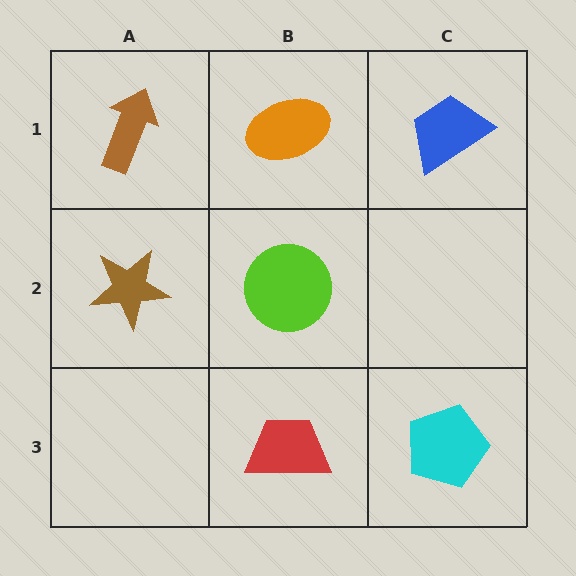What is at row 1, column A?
A brown arrow.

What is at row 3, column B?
A red trapezoid.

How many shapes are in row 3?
2 shapes.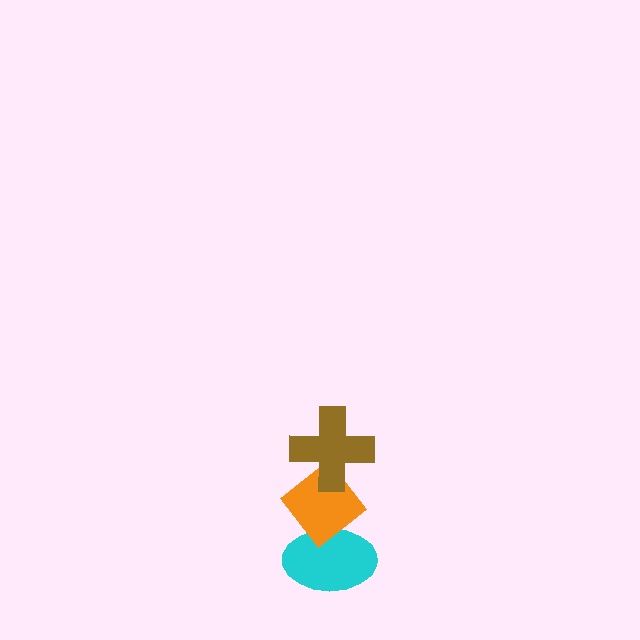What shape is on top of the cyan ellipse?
The orange diamond is on top of the cyan ellipse.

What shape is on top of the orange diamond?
The brown cross is on top of the orange diamond.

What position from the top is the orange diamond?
The orange diamond is 2nd from the top.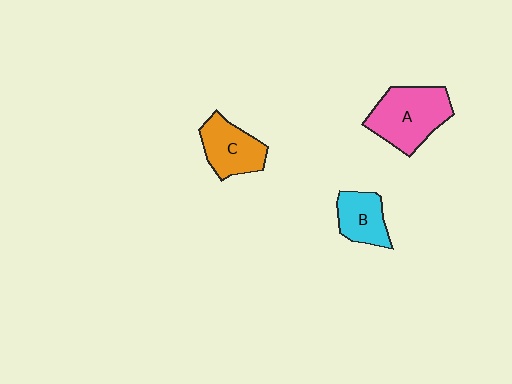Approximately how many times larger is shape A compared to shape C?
Approximately 1.4 times.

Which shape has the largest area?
Shape A (pink).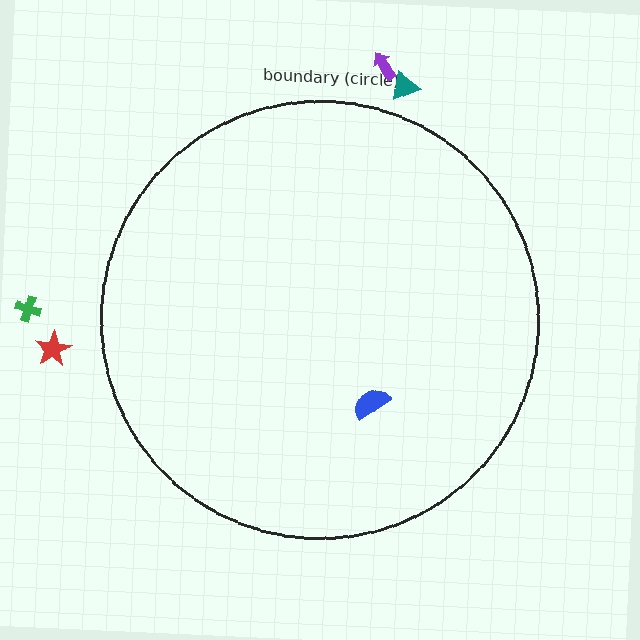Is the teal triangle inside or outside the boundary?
Outside.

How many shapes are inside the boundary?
1 inside, 4 outside.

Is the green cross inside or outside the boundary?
Outside.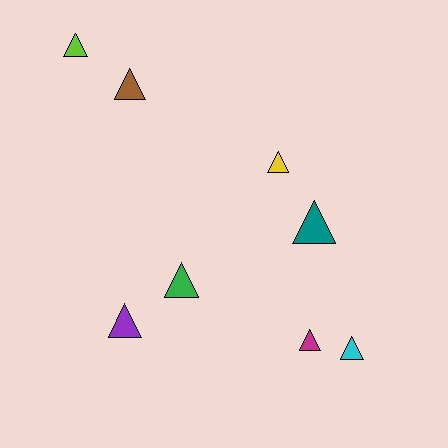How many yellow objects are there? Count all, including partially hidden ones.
There is 1 yellow object.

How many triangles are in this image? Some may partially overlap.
There are 8 triangles.